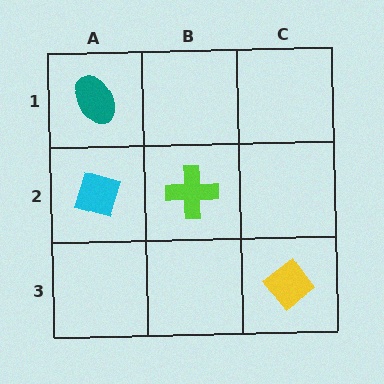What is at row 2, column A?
A cyan diamond.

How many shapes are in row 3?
1 shape.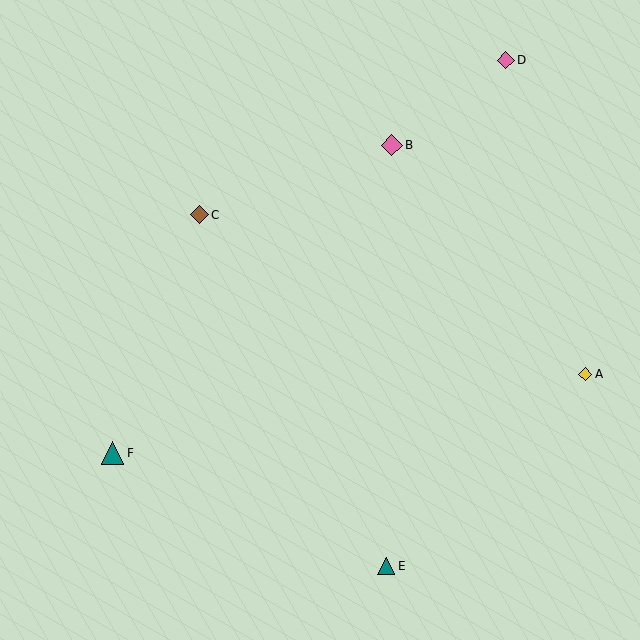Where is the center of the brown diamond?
The center of the brown diamond is at (200, 215).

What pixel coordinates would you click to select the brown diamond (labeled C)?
Click at (200, 215) to select the brown diamond C.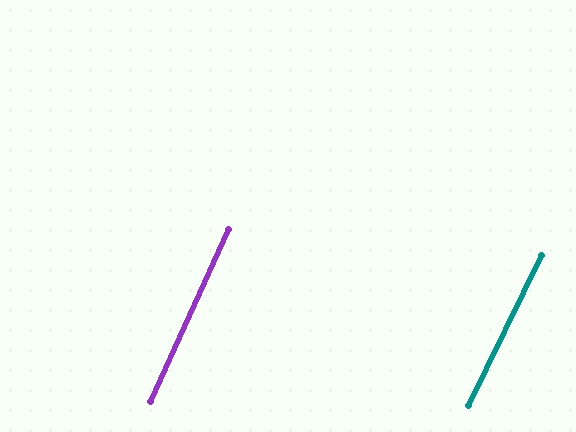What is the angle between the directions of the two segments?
Approximately 2 degrees.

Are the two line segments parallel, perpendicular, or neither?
Parallel — their directions differ by only 1.9°.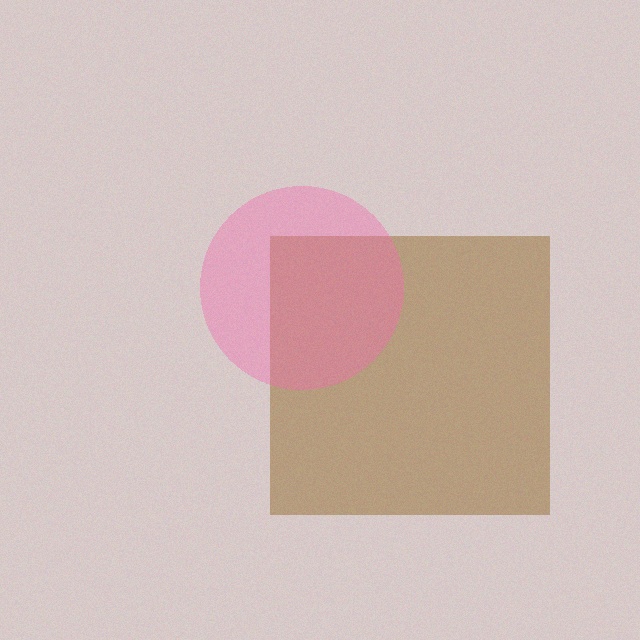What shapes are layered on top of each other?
The layered shapes are: a brown square, a pink circle.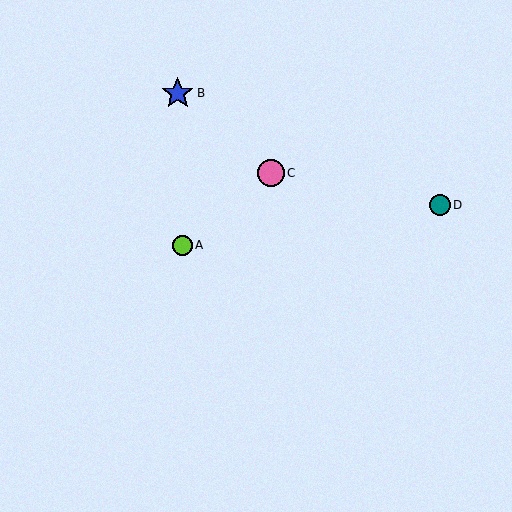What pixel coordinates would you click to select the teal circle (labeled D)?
Click at (440, 205) to select the teal circle D.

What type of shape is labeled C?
Shape C is a pink circle.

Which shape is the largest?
The blue star (labeled B) is the largest.